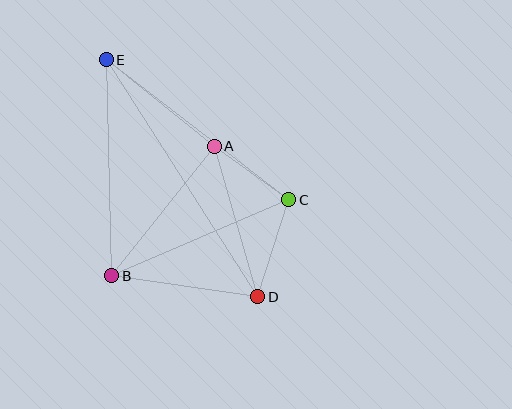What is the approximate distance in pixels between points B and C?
The distance between B and C is approximately 192 pixels.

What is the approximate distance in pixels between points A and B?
The distance between A and B is approximately 165 pixels.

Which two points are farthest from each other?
Points D and E are farthest from each other.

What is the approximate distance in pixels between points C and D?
The distance between C and D is approximately 102 pixels.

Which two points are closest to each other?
Points A and C are closest to each other.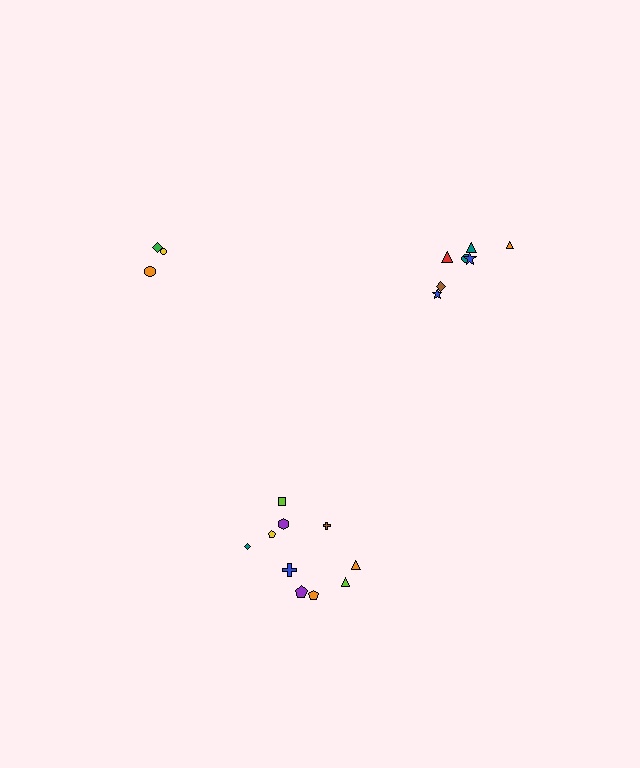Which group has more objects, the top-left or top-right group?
The top-right group.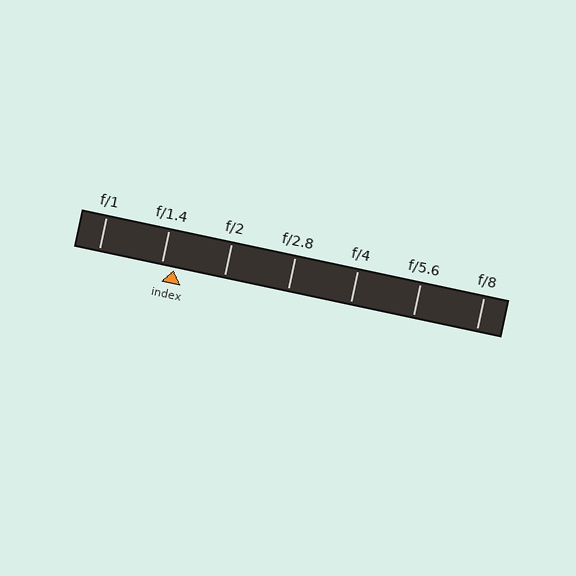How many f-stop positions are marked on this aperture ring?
There are 7 f-stop positions marked.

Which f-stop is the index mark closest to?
The index mark is closest to f/1.4.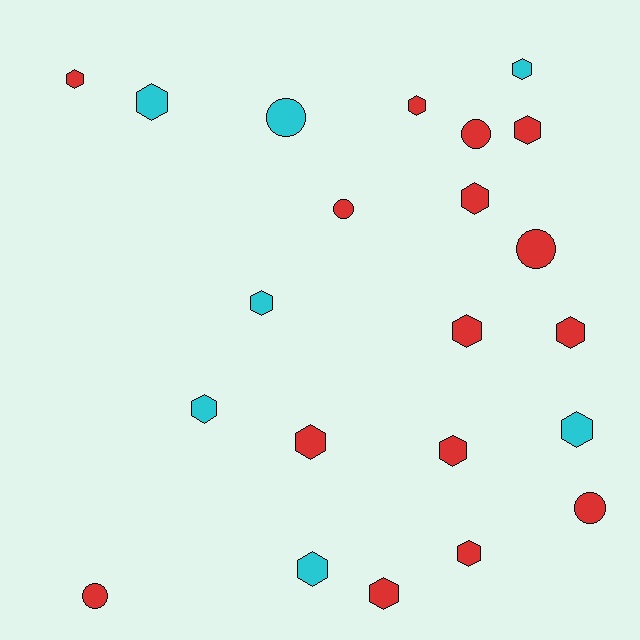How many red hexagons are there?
There are 10 red hexagons.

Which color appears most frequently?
Red, with 15 objects.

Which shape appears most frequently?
Hexagon, with 16 objects.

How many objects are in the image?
There are 22 objects.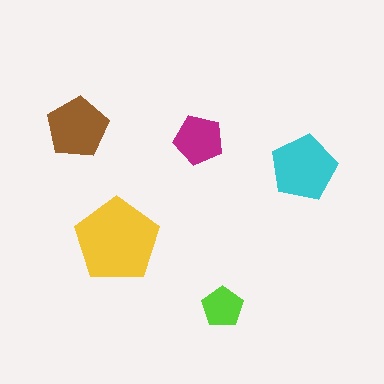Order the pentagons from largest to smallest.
the yellow one, the cyan one, the brown one, the magenta one, the lime one.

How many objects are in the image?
There are 5 objects in the image.